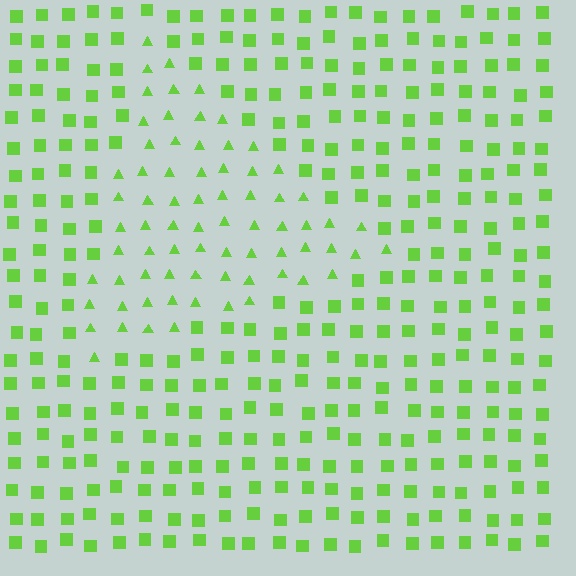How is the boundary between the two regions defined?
The boundary is defined by a change in element shape: triangles inside vs. squares outside. All elements share the same color and spacing.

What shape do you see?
I see a triangle.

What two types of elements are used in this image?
The image uses triangles inside the triangle region and squares outside it.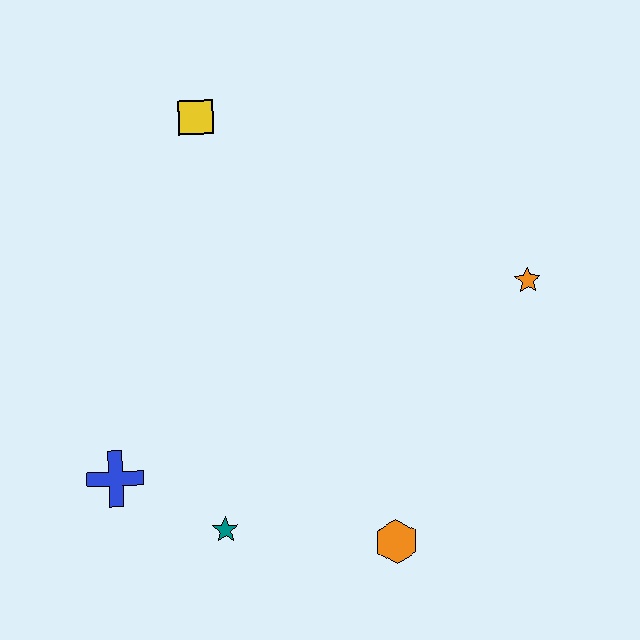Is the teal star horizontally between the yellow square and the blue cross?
No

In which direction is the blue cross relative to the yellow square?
The blue cross is below the yellow square.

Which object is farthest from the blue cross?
The orange star is farthest from the blue cross.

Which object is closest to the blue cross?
The teal star is closest to the blue cross.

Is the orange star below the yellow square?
Yes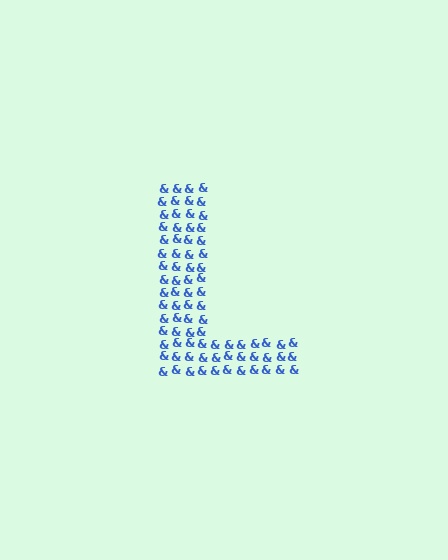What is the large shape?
The large shape is the letter L.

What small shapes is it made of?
It is made of small ampersands.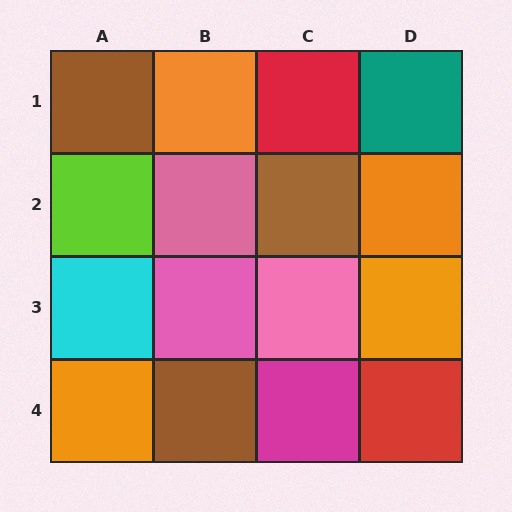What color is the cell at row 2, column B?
Pink.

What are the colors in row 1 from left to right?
Brown, orange, red, teal.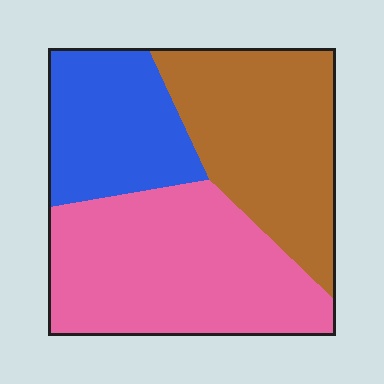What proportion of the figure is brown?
Brown covers about 35% of the figure.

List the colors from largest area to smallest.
From largest to smallest: pink, brown, blue.